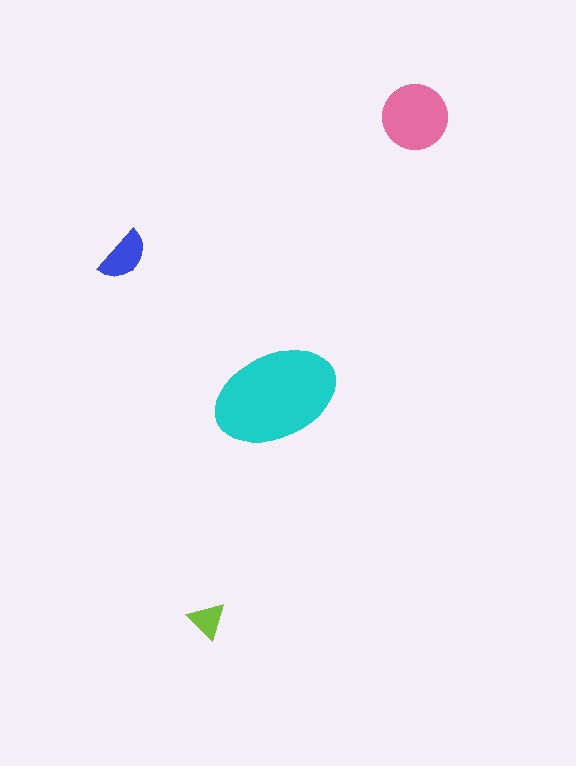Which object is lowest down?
The lime triangle is bottommost.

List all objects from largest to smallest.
The cyan ellipse, the pink circle, the blue semicircle, the lime triangle.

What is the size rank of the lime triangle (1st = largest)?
4th.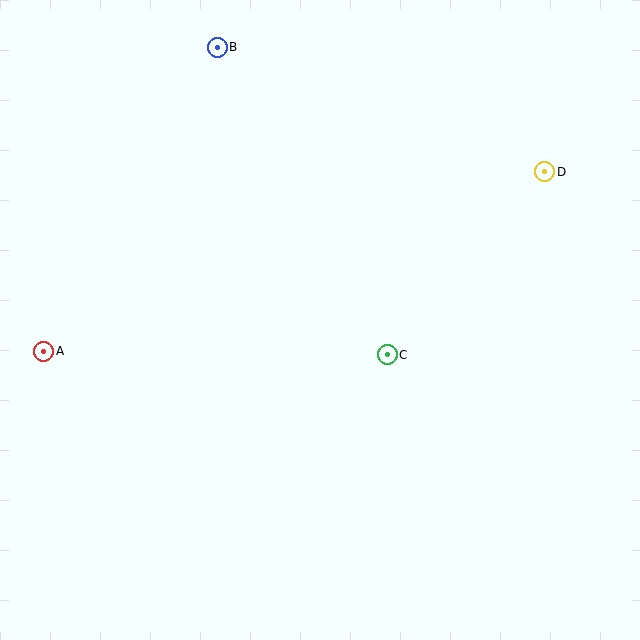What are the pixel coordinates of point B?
Point B is at (217, 47).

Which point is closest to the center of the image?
Point C at (387, 355) is closest to the center.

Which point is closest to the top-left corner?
Point B is closest to the top-left corner.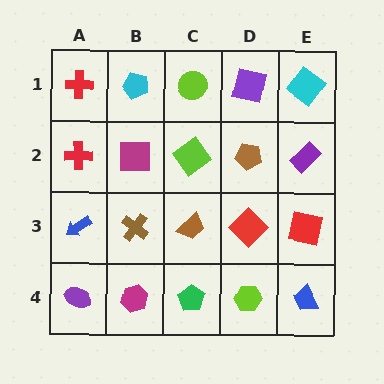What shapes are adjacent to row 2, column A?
A red cross (row 1, column A), a blue arrow (row 3, column A), a magenta square (row 2, column B).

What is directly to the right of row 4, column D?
A blue trapezoid.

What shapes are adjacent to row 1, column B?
A magenta square (row 2, column B), a red cross (row 1, column A), a lime circle (row 1, column C).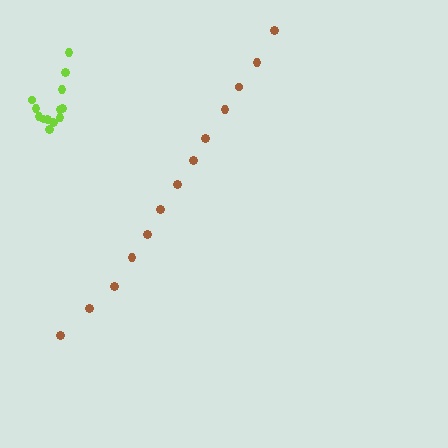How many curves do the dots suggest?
There are 2 distinct paths.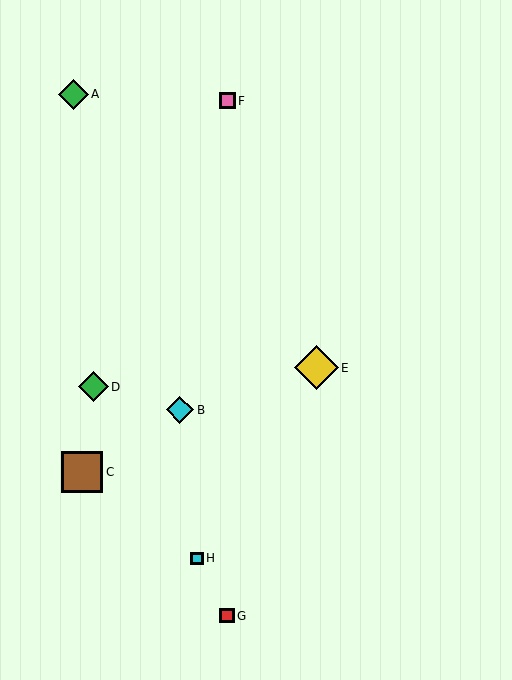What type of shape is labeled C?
Shape C is a brown square.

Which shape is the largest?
The yellow diamond (labeled E) is the largest.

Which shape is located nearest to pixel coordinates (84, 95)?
The green diamond (labeled A) at (73, 94) is nearest to that location.